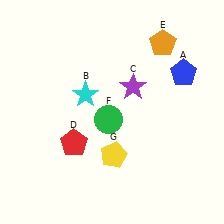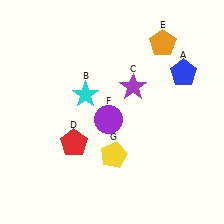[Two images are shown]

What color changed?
The circle (F) changed from green in Image 1 to purple in Image 2.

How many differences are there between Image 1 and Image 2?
There is 1 difference between the two images.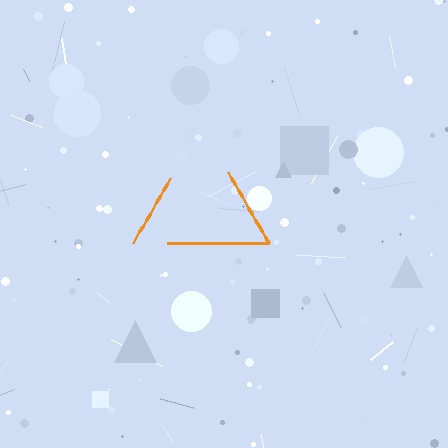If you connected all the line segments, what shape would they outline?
They would outline a triangle.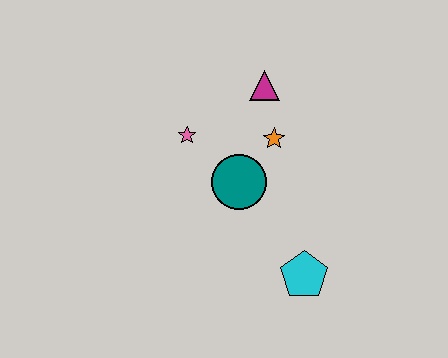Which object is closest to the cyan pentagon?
The teal circle is closest to the cyan pentagon.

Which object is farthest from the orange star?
The cyan pentagon is farthest from the orange star.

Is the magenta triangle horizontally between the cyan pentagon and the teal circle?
Yes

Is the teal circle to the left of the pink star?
No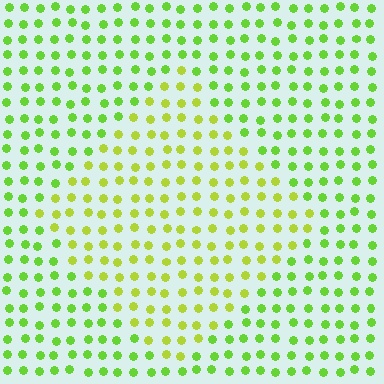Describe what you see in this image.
The image is filled with small lime elements in a uniform arrangement. A diamond-shaped region is visible where the elements are tinted to a slightly different hue, forming a subtle color boundary.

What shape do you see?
I see a diamond.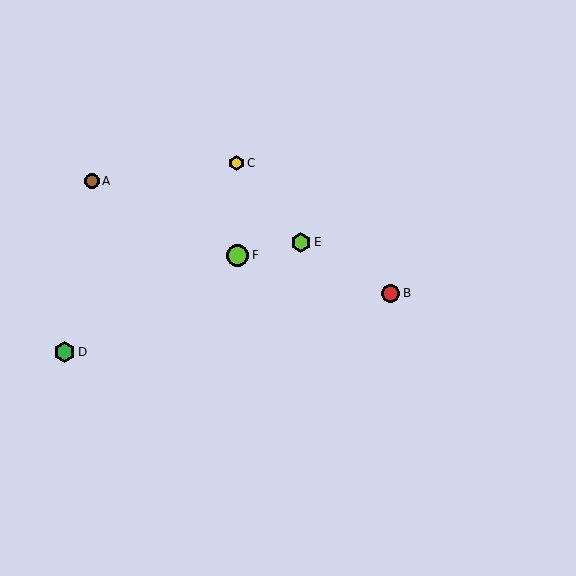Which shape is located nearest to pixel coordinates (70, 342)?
The green hexagon (labeled D) at (65, 352) is nearest to that location.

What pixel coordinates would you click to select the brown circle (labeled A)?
Click at (92, 181) to select the brown circle A.